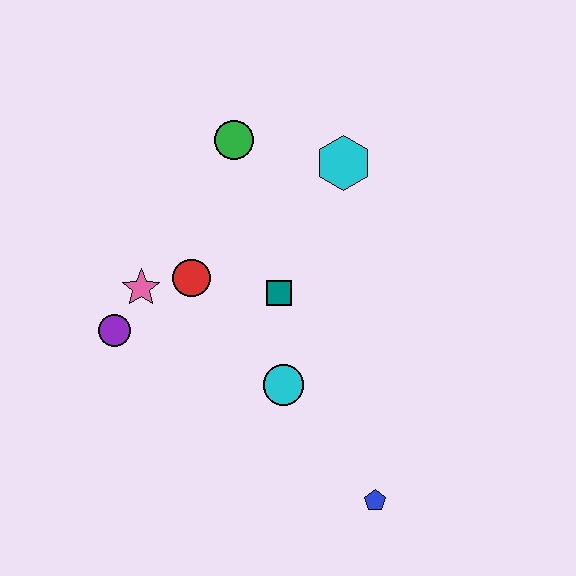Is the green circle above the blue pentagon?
Yes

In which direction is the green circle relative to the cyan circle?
The green circle is above the cyan circle.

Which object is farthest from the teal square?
The blue pentagon is farthest from the teal square.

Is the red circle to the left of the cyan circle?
Yes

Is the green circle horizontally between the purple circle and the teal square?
Yes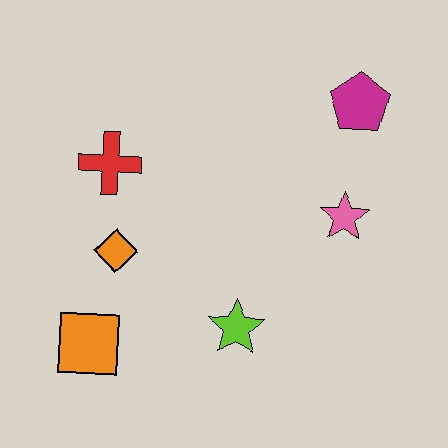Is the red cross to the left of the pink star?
Yes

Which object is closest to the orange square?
The orange diamond is closest to the orange square.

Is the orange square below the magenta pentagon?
Yes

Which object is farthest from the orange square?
The magenta pentagon is farthest from the orange square.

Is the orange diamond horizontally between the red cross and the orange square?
No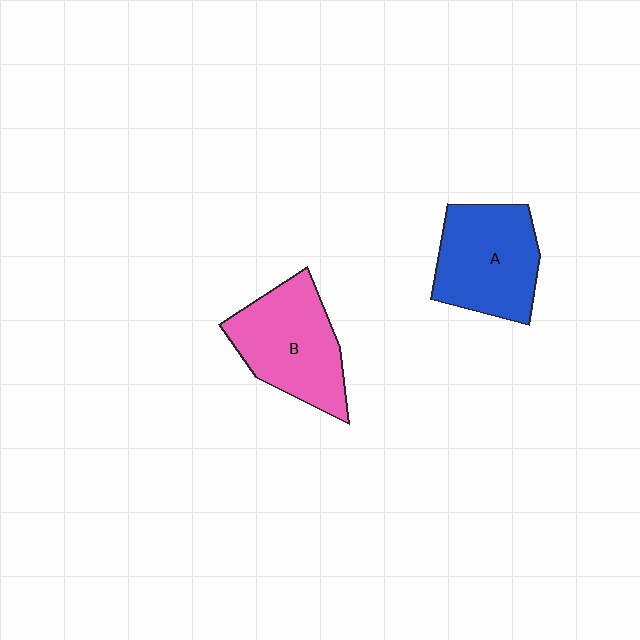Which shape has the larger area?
Shape B (pink).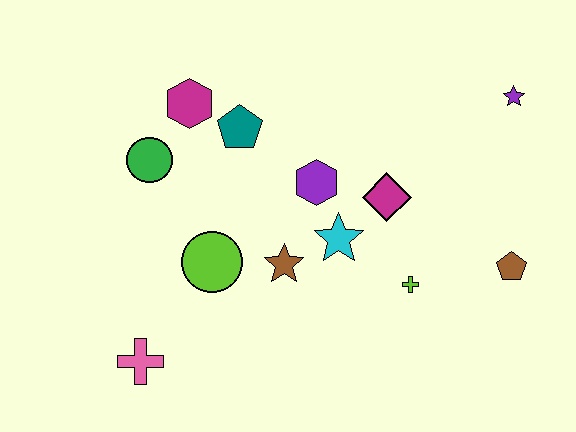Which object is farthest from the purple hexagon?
The pink cross is farthest from the purple hexagon.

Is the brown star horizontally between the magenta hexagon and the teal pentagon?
No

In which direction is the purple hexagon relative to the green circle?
The purple hexagon is to the right of the green circle.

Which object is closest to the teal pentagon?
The magenta hexagon is closest to the teal pentagon.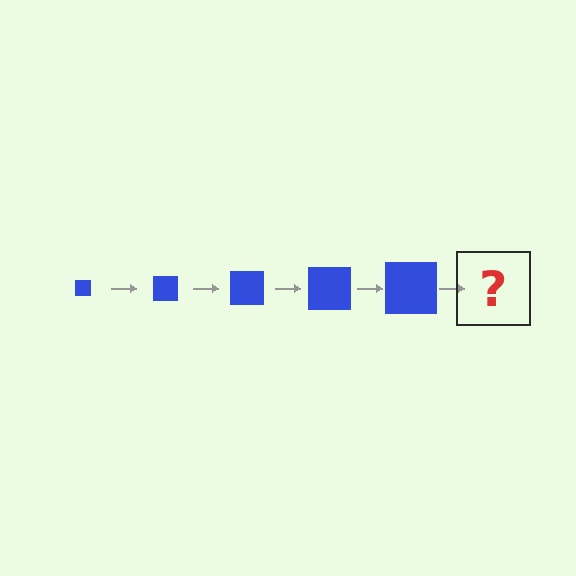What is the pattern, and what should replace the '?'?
The pattern is that the square gets progressively larger each step. The '?' should be a blue square, larger than the previous one.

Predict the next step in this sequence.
The next step is a blue square, larger than the previous one.